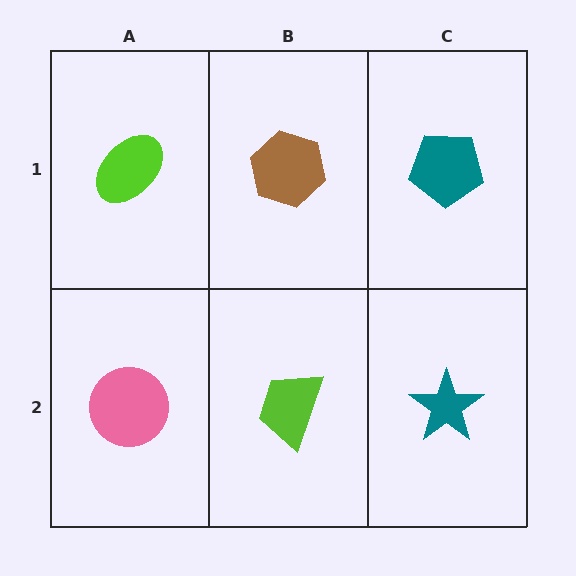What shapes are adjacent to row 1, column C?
A teal star (row 2, column C), a brown hexagon (row 1, column B).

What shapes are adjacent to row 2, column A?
A lime ellipse (row 1, column A), a lime trapezoid (row 2, column B).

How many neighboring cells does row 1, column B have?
3.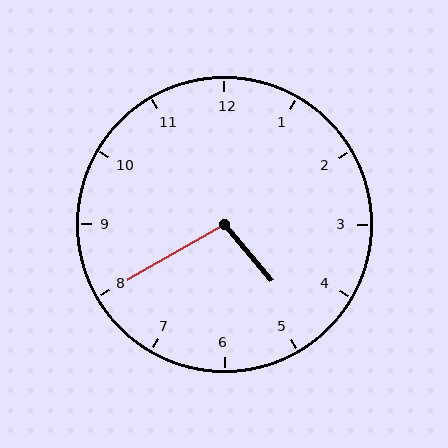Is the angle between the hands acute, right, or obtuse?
It is obtuse.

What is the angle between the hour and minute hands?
Approximately 100 degrees.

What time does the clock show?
4:40.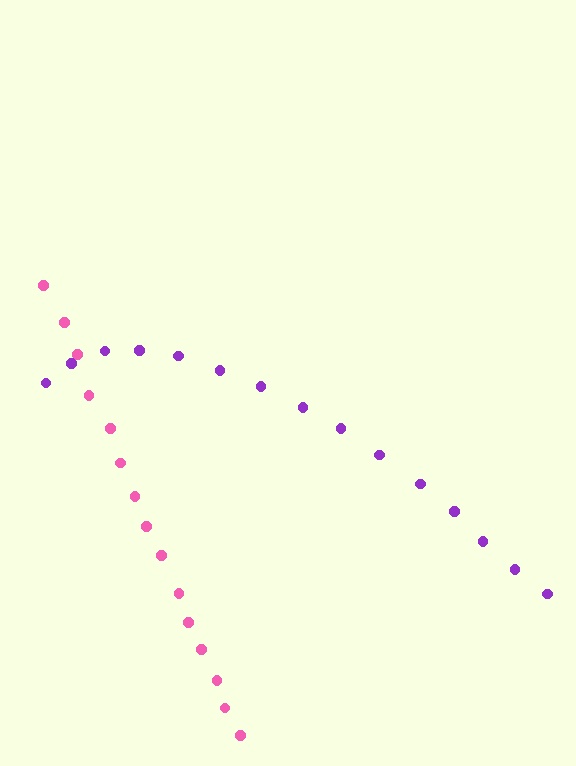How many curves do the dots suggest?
There are 2 distinct paths.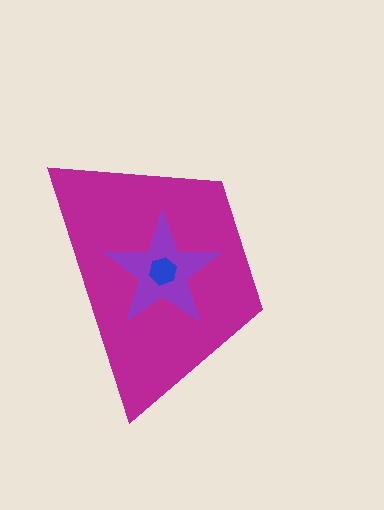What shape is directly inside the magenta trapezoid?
The purple star.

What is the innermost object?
The blue hexagon.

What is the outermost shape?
The magenta trapezoid.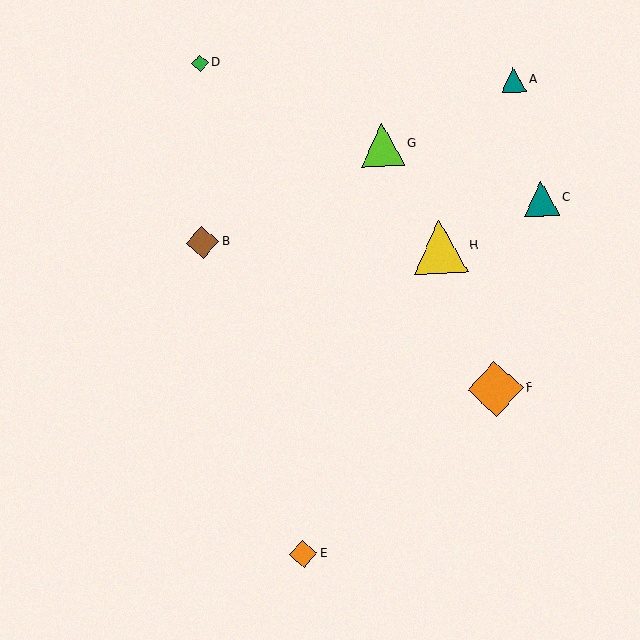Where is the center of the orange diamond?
The center of the orange diamond is at (496, 389).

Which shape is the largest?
The orange diamond (labeled F) is the largest.